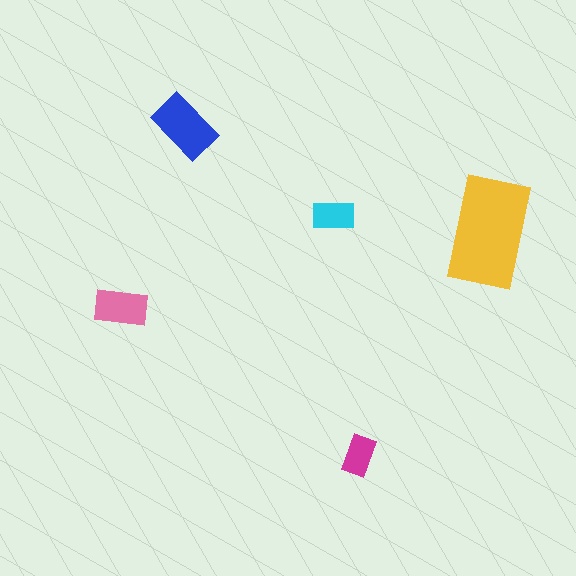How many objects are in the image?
There are 5 objects in the image.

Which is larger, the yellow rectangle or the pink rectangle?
The yellow one.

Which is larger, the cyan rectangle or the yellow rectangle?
The yellow one.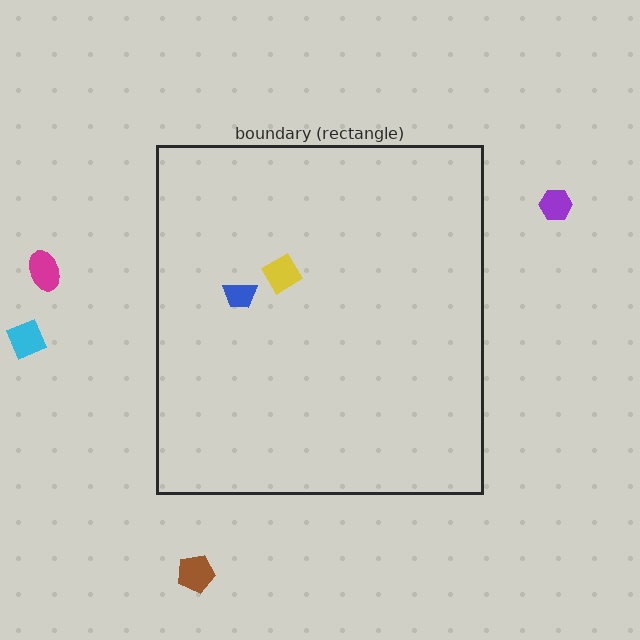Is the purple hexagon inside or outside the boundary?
Outside.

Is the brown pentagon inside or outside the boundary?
Outside.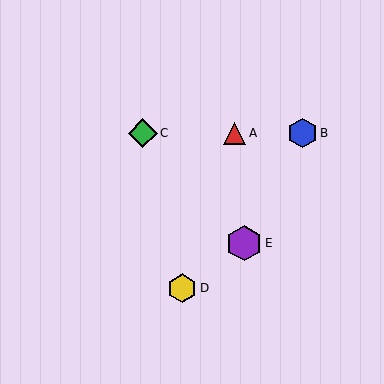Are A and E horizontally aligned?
No, A is at y≈133 and E is at y≈243.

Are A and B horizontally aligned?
Yes, both are at y≈133.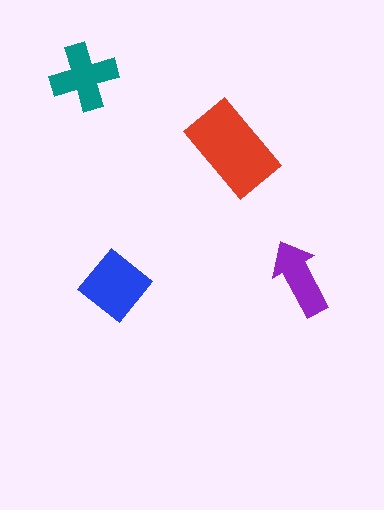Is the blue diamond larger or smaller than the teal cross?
Larger.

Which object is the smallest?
The purple arrow.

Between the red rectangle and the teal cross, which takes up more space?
The red rectangle.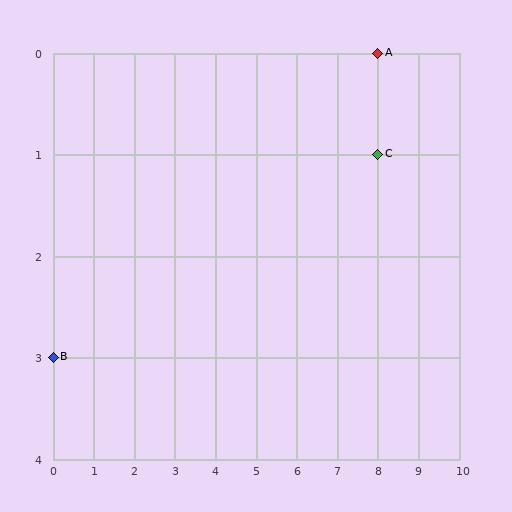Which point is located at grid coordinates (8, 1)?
Point C is at (8, 1).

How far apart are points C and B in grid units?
Points C and B are 8 columns and 2 rows apart (about 8.2 grid units diagonally).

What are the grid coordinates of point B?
Point B is at grid coordinates (0, 3).